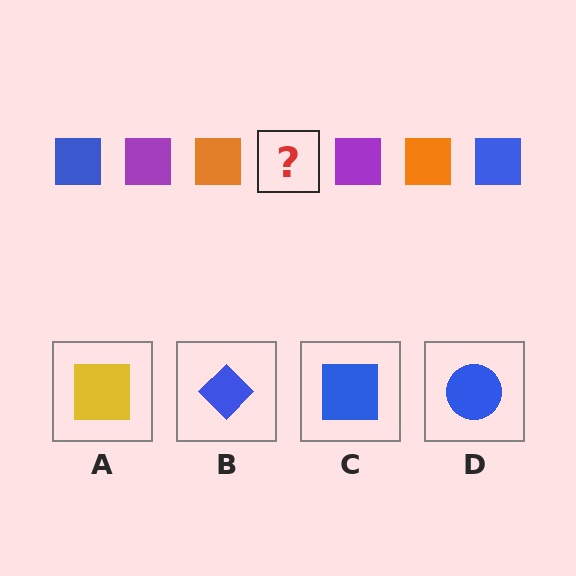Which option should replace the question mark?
Option C.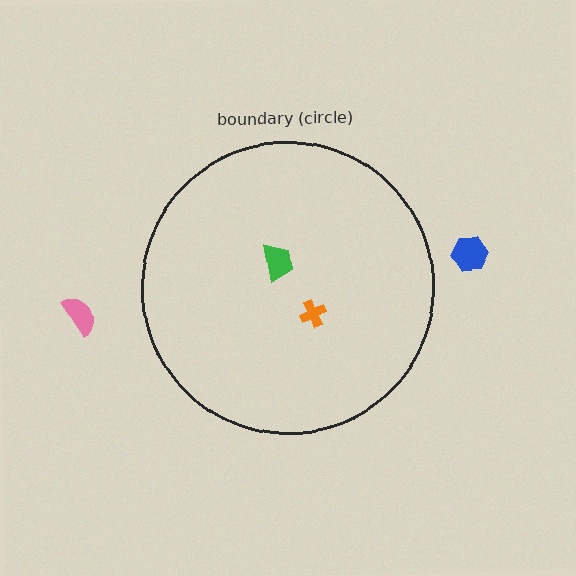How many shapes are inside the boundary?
2 inside, 2 outside.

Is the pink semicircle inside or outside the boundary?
Outside.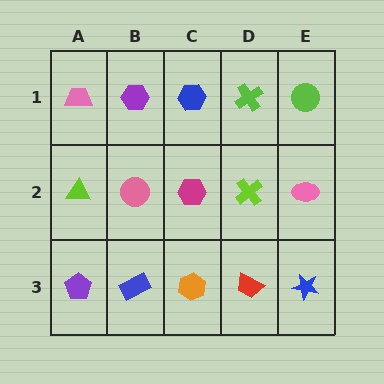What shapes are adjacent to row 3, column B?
A pink circle (row 2, column B), a purple pentagon (row 3, column A), an orange hexagon (row 3, column C).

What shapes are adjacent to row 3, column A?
A lime triangle (row 2, column A), a blue rectangle (row 3, column B).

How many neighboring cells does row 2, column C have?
4.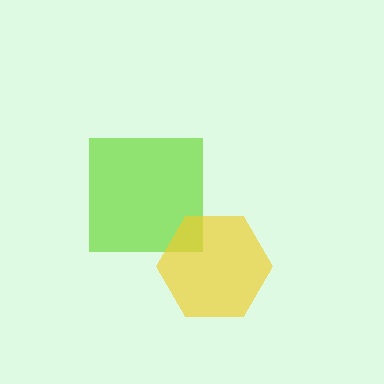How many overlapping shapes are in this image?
There are 2 overlapping shapes in the image.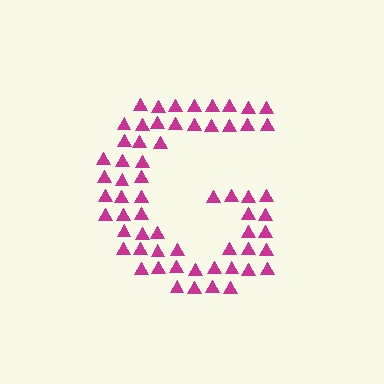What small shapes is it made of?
It is made of small triangles.